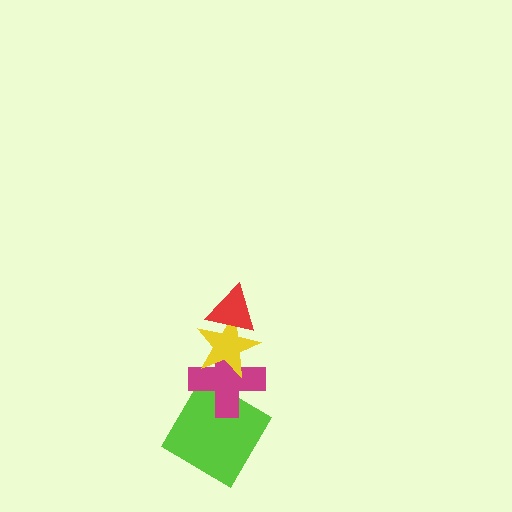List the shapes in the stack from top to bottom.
From top to bottom: the red triangle, the yellow star, the magenta cross, the lime diamond.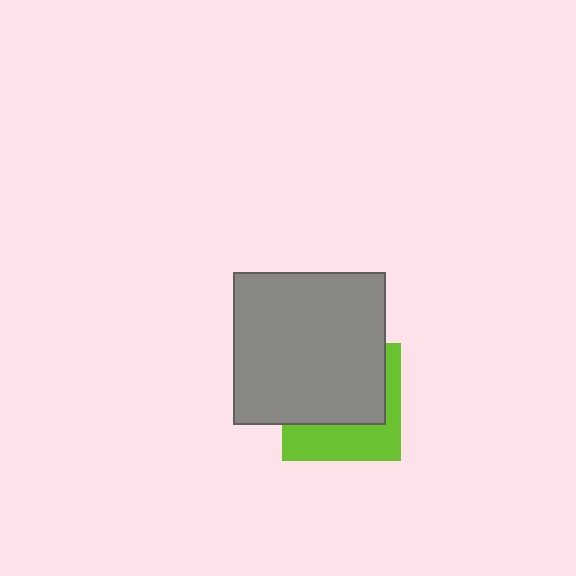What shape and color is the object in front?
The object in front is a gray square.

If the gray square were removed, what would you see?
You would see the complete lime square.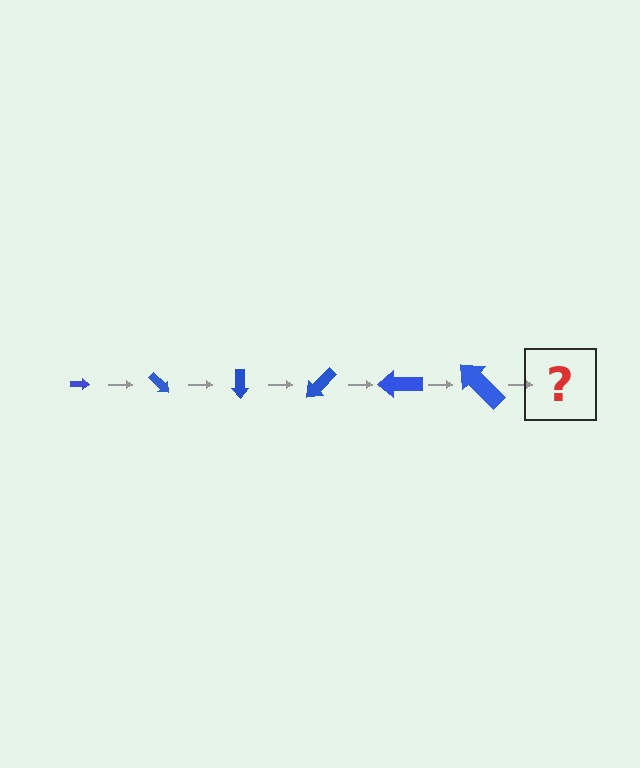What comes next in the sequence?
The next element should be an arrow, larger than the previous one and rotated 270 degrees from the start.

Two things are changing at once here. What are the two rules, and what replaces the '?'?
The two rules are that the arrow grows larger each step and it rotates 45 degrees each step. The '?' should be an arrow, larger than the previous one and rotated 270 degrees from the start.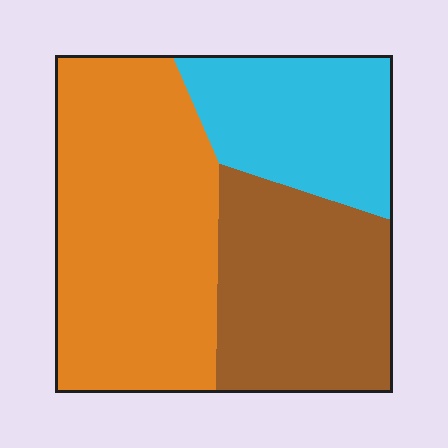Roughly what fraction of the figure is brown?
Brown covers about 30% of the figure.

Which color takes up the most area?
Orange, at roughly 45%.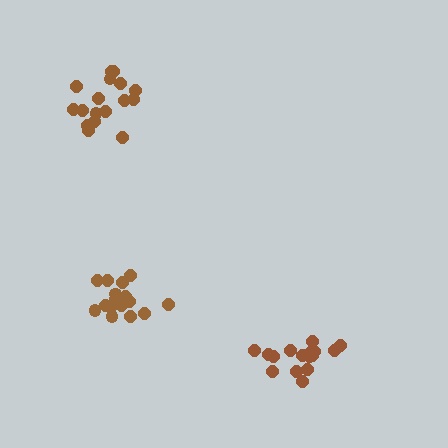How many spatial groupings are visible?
There are 3 spatial groupings.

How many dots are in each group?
Group 1: 17 dots, Group 2: 17 dots, Group 3: 17 dots (51 total).